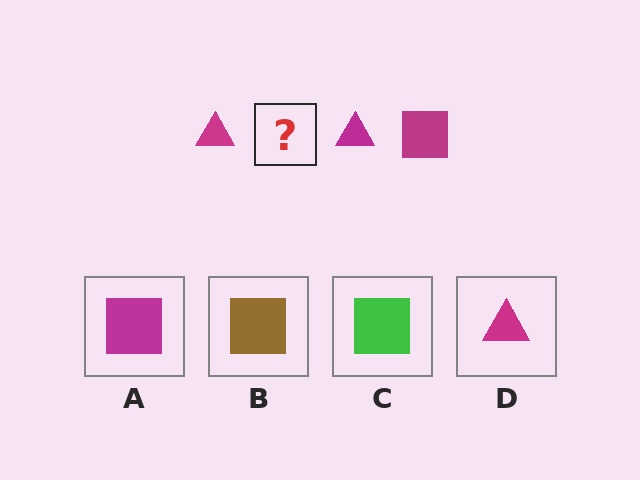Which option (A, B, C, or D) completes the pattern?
A.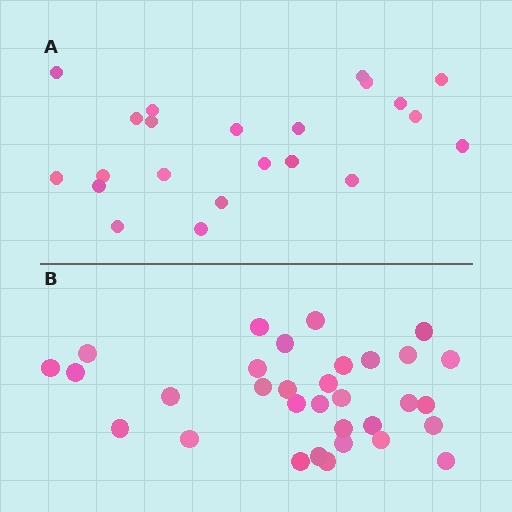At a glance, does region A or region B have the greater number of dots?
Region B (the bottom region) has more dots.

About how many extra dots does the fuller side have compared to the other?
Region B has roughly 10 or so more dots than region A.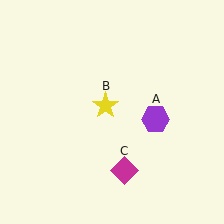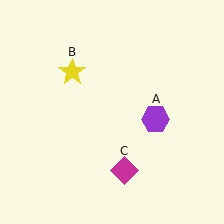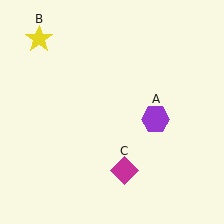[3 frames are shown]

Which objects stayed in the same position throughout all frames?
Purple hexagon (object A) and magenta diamond (object C) remained stationary.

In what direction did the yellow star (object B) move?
The yellow star (object B) moved up and to the left.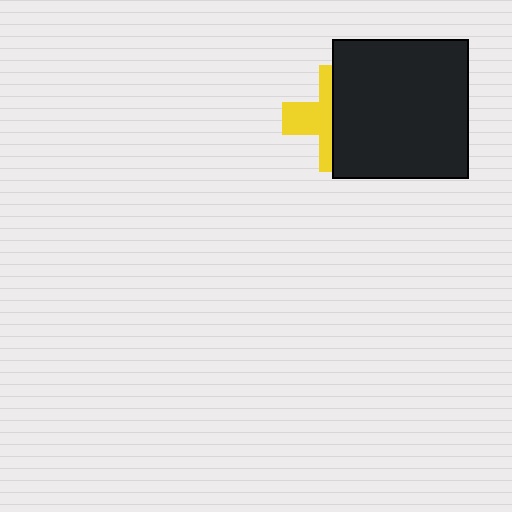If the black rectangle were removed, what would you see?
You would see the complete yellow cross.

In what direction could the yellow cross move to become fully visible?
The yellow cross could move left. That would shift it out from behind the black rectangle entirely.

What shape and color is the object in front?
The object in front is a black rectangle.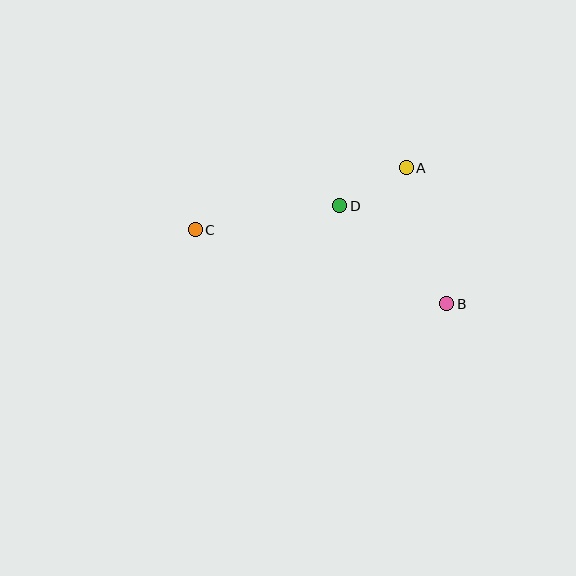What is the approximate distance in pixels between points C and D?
The distance between C and D is approximately 147 pixels.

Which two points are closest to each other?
Points A and D are closest to each other.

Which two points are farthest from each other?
Points B and C are farthest from each other.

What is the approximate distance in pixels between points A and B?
The distance between A and B is approximately 142 pixels.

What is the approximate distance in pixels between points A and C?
The distance between A and C is approximately 220 pixels.